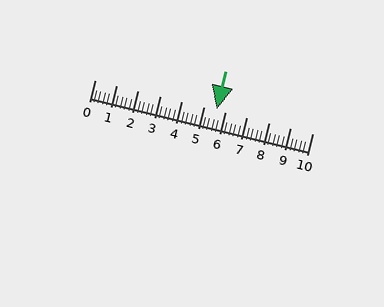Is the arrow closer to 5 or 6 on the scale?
The arrow is closer to 6.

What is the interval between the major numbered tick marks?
The major tick marks are spaced 1 units apart.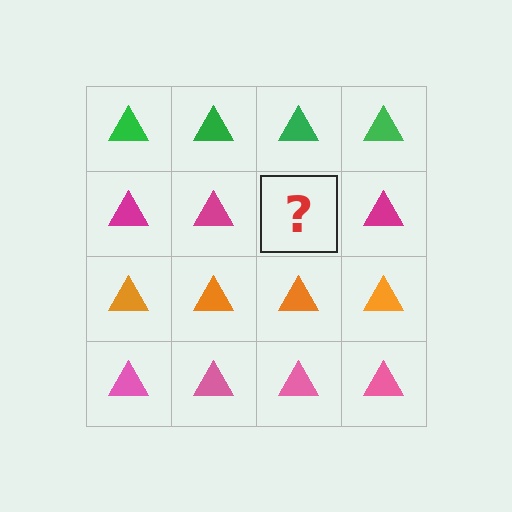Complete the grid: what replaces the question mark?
The question mark should be replaced with a magenta triangle.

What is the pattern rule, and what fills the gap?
The rule is that each row has a consistent color. The gap should be filled with a magenta triangle.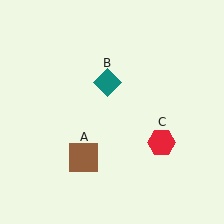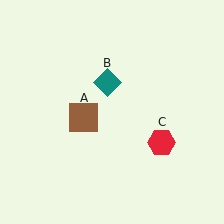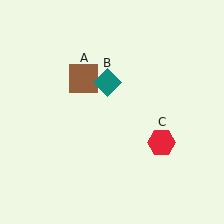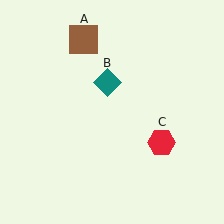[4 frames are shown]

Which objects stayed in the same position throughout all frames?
Teal diamond (object B) and red hexagon (object C) remained stationary.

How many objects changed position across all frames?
1 object changed position: brown square (object A).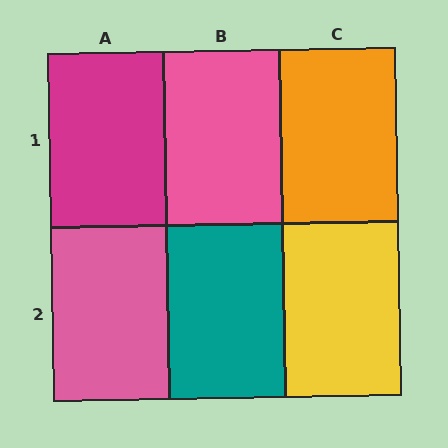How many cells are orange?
1 cell is orange.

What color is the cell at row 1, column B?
Pink.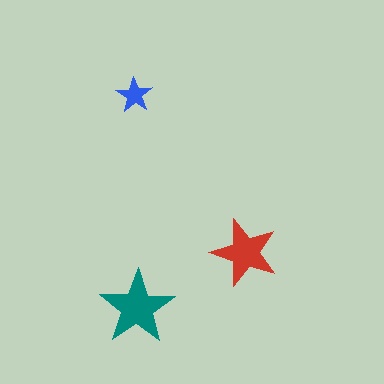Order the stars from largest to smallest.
the teal one, the red one, the blue one.